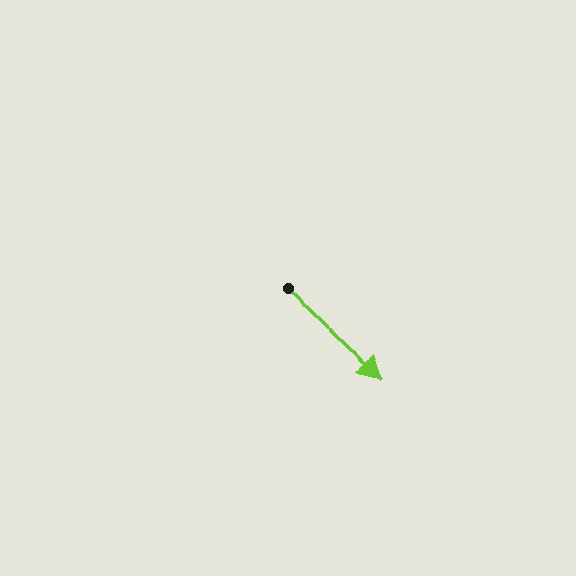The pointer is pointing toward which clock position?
Roughly 4 o'clock.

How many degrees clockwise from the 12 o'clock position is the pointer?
Approximately 133 degrees.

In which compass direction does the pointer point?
Southeast.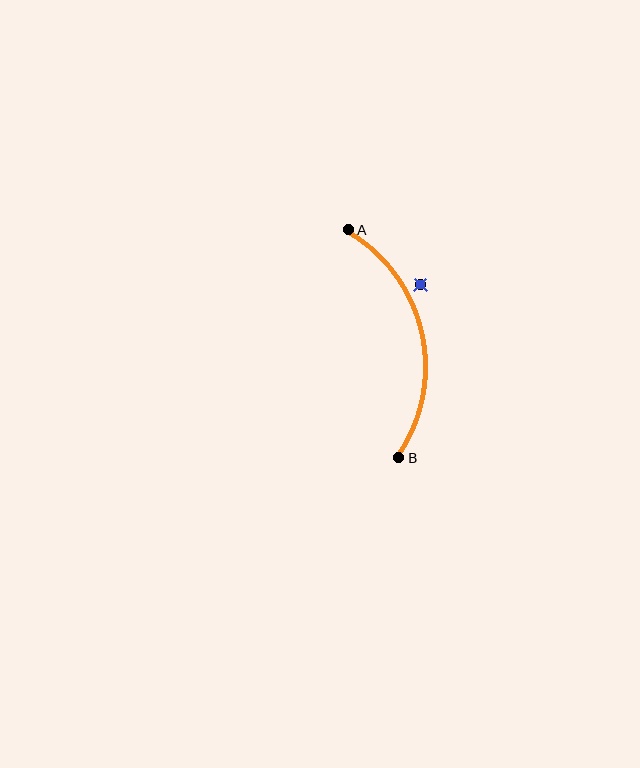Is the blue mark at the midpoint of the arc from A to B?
No — the blue mark does not lie on the arc at all. It sits slightly outside the curve.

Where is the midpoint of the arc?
The arc midpoint is the point on the curve farthest from the straight line joining A and B. It sits to the right of that line.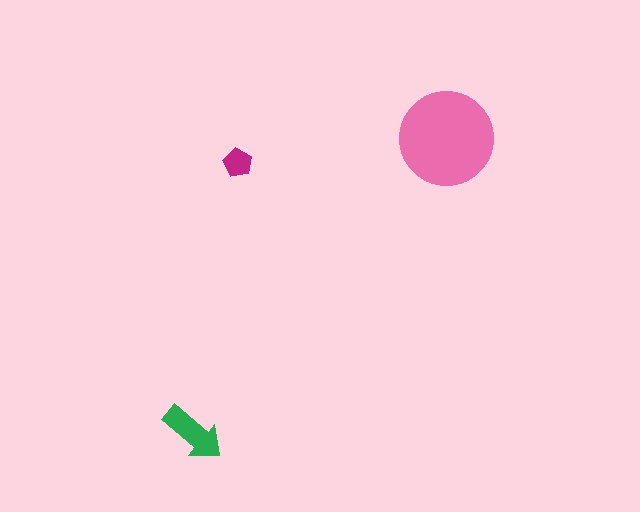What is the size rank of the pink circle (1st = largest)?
1st.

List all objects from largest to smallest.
The pink circle, the green arrow, the magenta pentagon.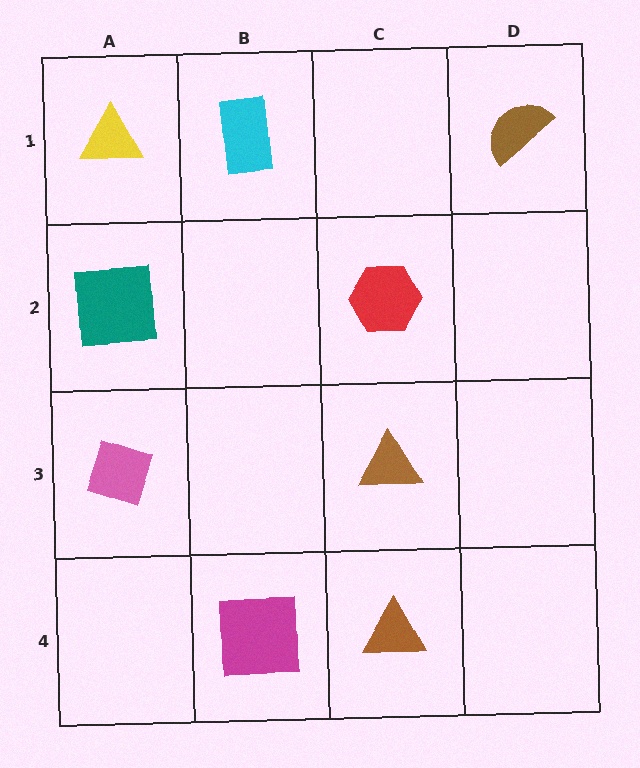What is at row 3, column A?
A pink diamond.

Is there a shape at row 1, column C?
No, that cell is empty.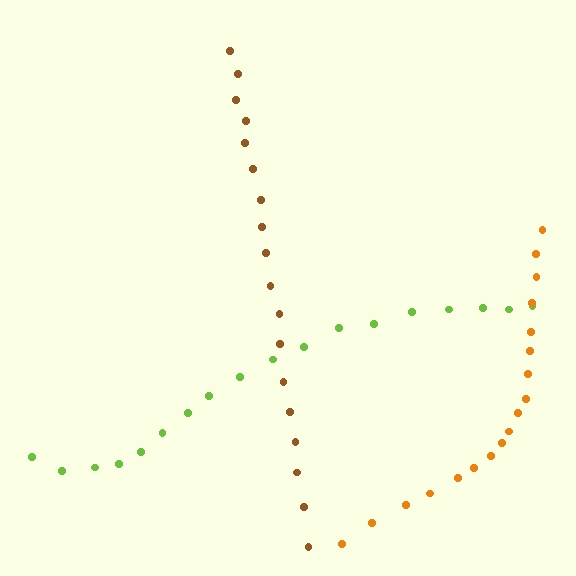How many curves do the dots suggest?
There are 3 distinct paths.